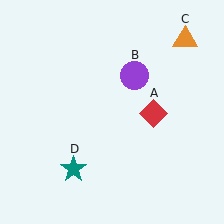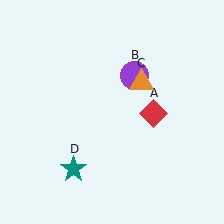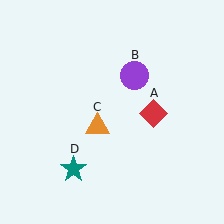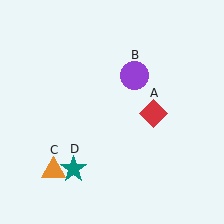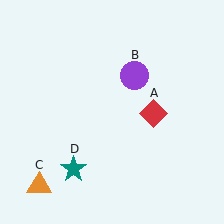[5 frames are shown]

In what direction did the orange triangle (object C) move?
The orange triangle (object C) moved down and to the left.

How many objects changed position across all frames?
1 object changed position: orange triangle (object C).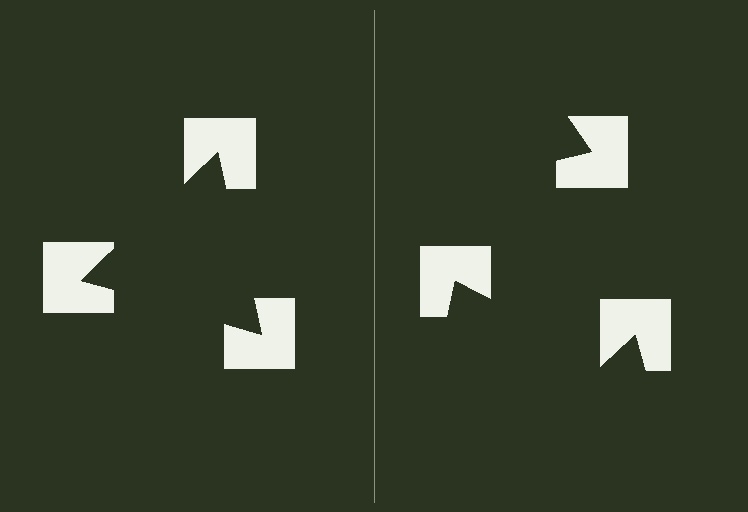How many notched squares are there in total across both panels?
6 — 3 on each side.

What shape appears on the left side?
An illusory triangle.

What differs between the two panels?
The notched squares are positioned identically on both sides; only the wedge orientations differ. On the left they align to a triangle; on the right they are misaligned.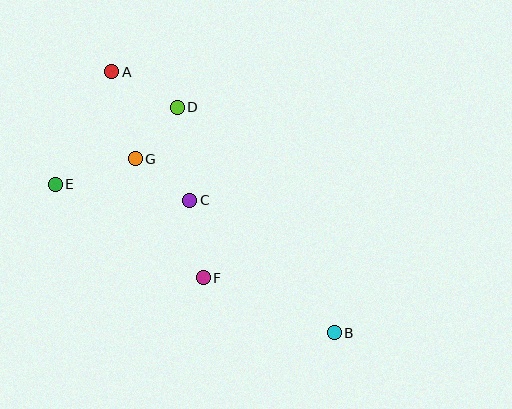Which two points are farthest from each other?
Points A and B are farthest from each other.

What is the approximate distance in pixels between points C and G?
The distance between C and G is approximately 68 pixels.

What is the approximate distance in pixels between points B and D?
The distance between B and D is approximately 275 pixels.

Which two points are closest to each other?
Points D and G are closest to each other.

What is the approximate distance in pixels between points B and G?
The distance between B and G is approximately 265 pixels.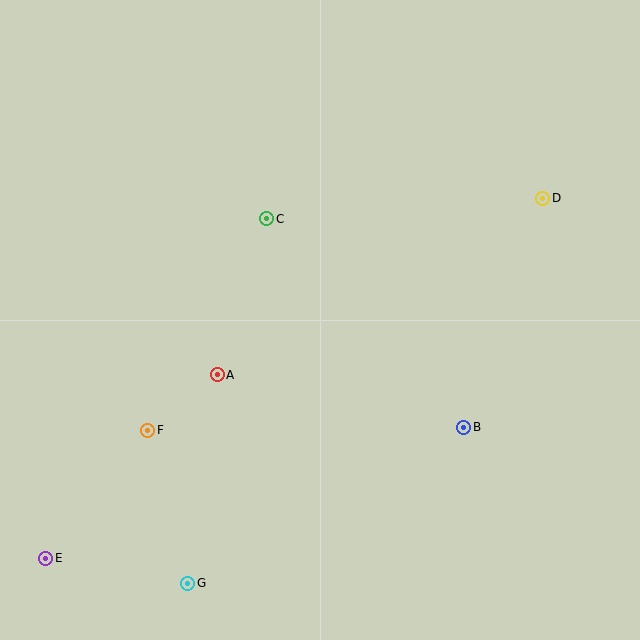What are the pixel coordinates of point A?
Point A is at (217, 375).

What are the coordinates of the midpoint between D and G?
The midpoint between D and G is at (365, 391).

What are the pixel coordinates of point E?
Point E is at (46, 558).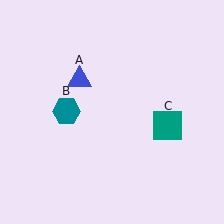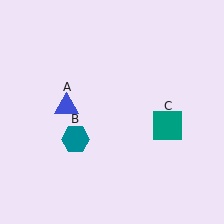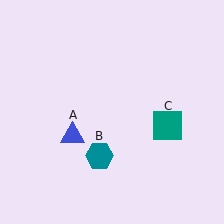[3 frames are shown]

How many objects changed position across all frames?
2 objects changed position: blue triangle (object A), teal hexagon (object B).